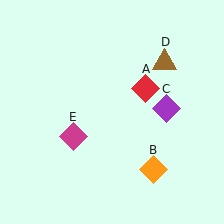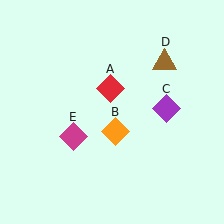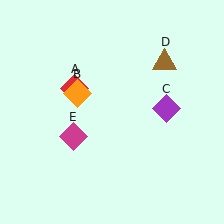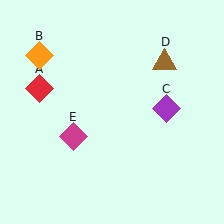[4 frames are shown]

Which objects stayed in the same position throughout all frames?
Purple diamond (object C) and brown triangle (object D) and magenta diamond (object E) remained stationary.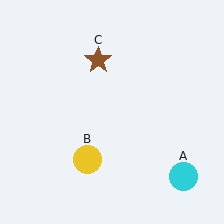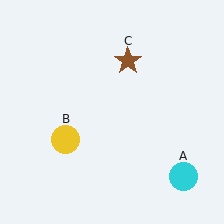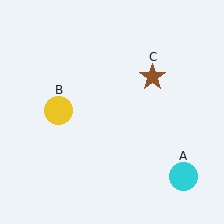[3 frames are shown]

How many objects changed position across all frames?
2 objects changed position: yellow circle (object B), brown star (object C).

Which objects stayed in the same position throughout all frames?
Cyan circle (object A) remained stationary.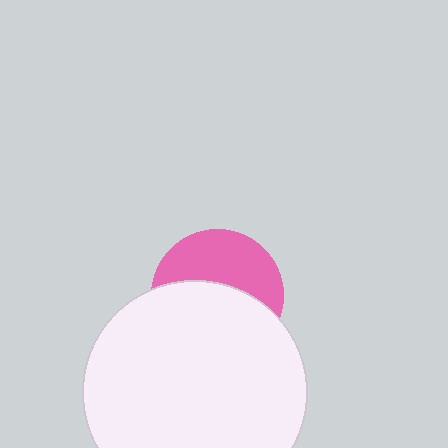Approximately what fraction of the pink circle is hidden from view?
Roughly 56% of the pink circle is hidden behind the white circle.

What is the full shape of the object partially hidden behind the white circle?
The partially hidden object is a pink circle.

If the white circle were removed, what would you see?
You would see the complete pink circle.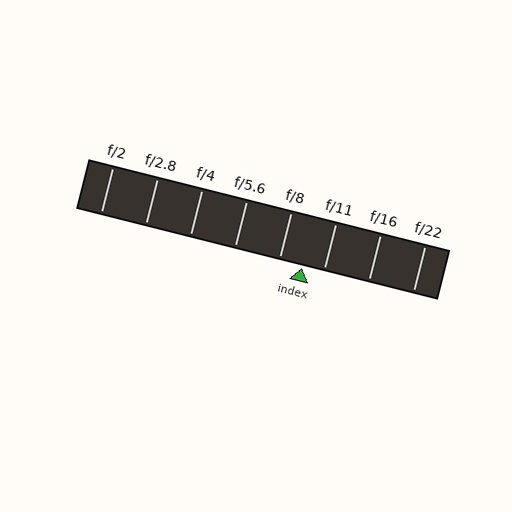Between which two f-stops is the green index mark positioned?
The index mark is between f/8 and f/11.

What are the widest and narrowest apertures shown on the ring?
The widest aperture shown is f/2 and the narrowest is f/22.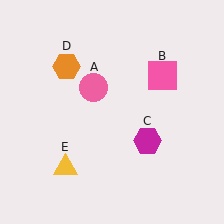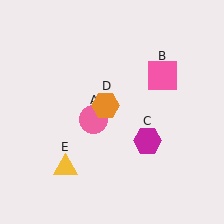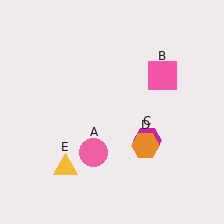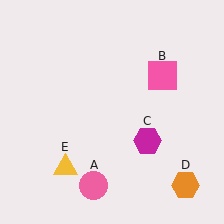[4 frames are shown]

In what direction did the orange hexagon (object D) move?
The orange hexagon (object D) moved down and to the right.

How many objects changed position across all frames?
2 objects changed position: pink circle (object A), orange hexagon (object D).